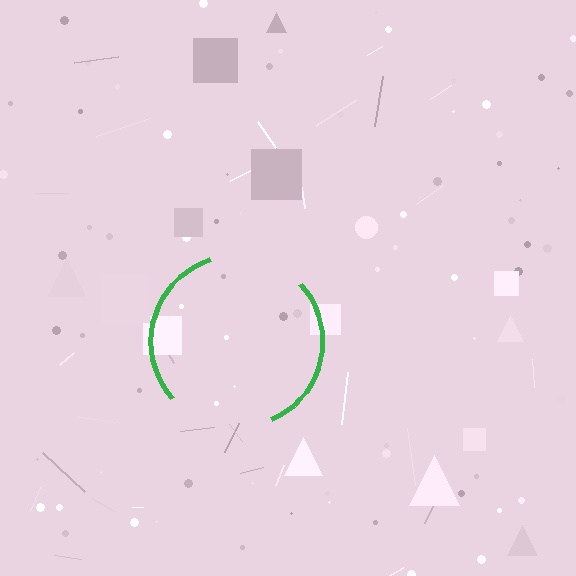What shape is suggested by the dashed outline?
The dashed outline suggests a circle.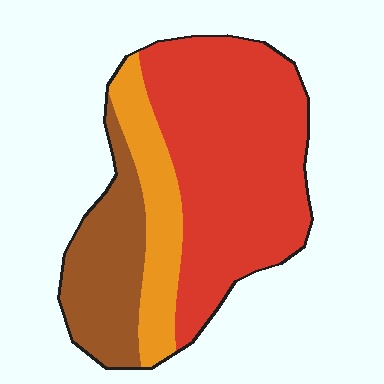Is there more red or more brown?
Red.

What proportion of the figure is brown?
Brown covers 23% of the figure.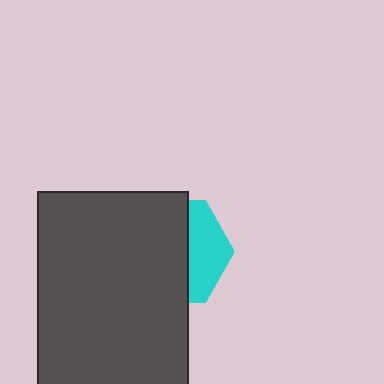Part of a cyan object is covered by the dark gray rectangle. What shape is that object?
It is a hexagon.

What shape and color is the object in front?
The object in front is a dark gray rectangle.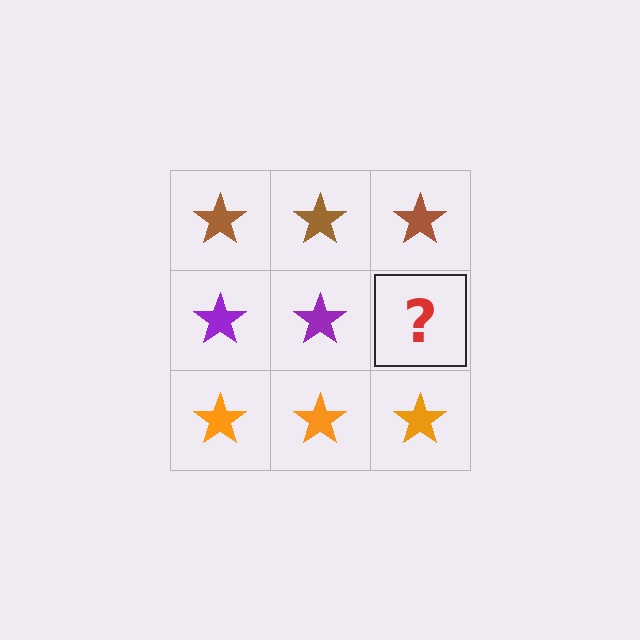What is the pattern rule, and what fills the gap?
The rule is that each row has a consistent color. The gap should be filled with a purple star.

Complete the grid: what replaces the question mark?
The question mark should be replaced with a purple star.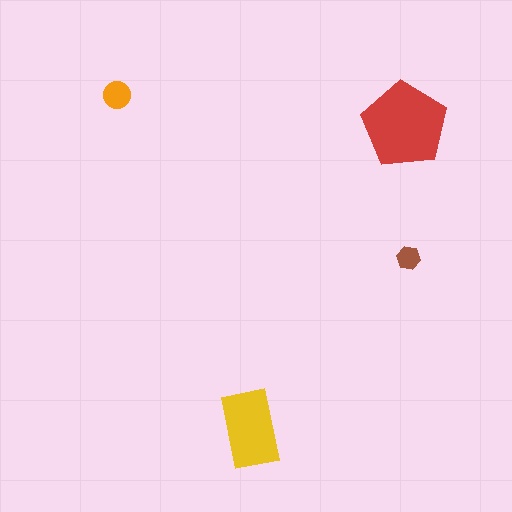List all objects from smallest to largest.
The brown hexagon, the orange circle, the yellow rectangle, the red pentagon.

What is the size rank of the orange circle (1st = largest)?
3rd.